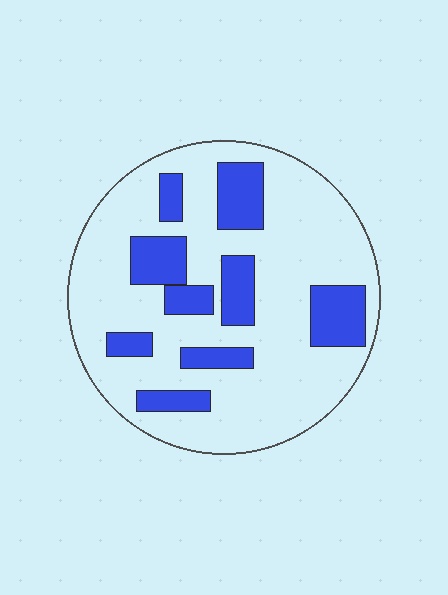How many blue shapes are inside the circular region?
9.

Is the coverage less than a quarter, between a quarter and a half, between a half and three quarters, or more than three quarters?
Less than a quarter.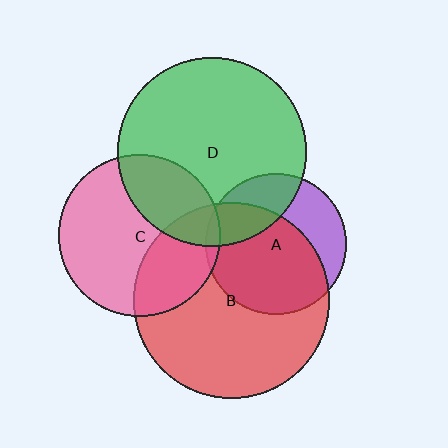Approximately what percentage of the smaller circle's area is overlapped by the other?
Approximately 65%.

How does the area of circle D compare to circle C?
Approximately 1.4 times.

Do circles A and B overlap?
Yes.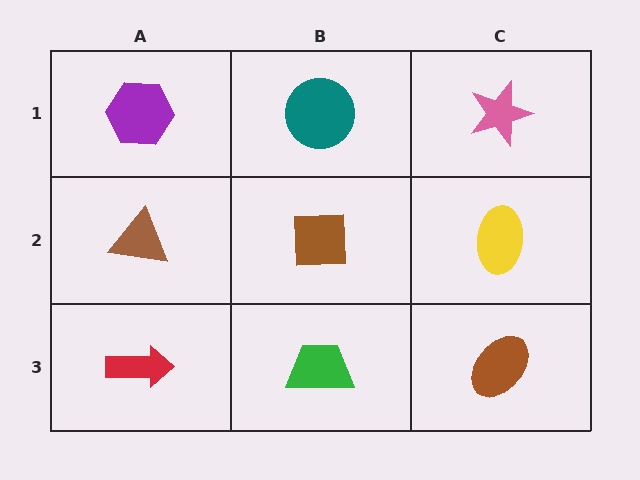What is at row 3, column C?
A brown ellipse.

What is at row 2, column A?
A brown triangle.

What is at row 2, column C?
A yellow ellipse.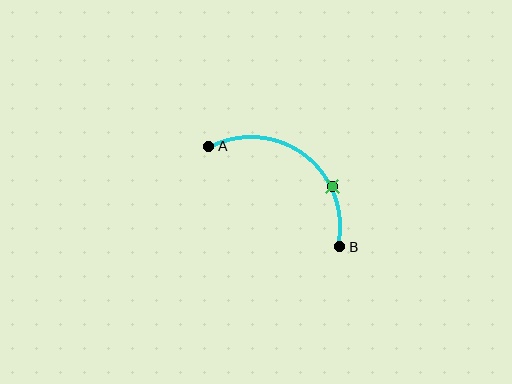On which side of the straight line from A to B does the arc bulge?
The arc bulges above and to the right of the straight line connecting A and B.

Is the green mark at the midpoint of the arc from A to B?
No. The green mark lies on the arc but is closer to endpoint B. The arc midpoint would be at the point on the curve equidistant along the arc from both A and B.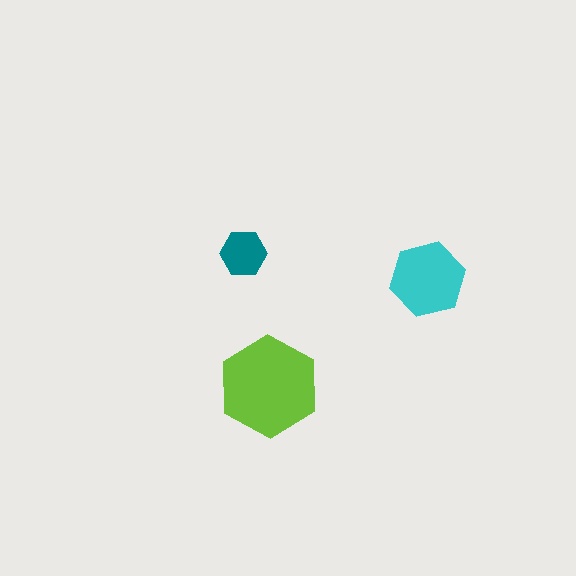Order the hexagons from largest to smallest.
the lime one, the cyan one, the teal one.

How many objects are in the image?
There are 3 objects in the image.